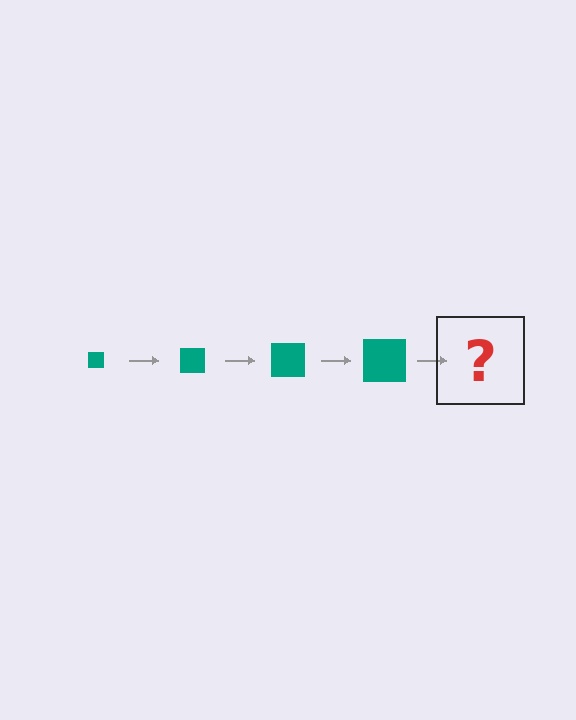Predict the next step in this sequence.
The next step is a teal square, larger than the previous one.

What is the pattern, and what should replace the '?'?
The pattern is that the square gets progressively larger each step. The '?' should be a teal square, larger than the previous one.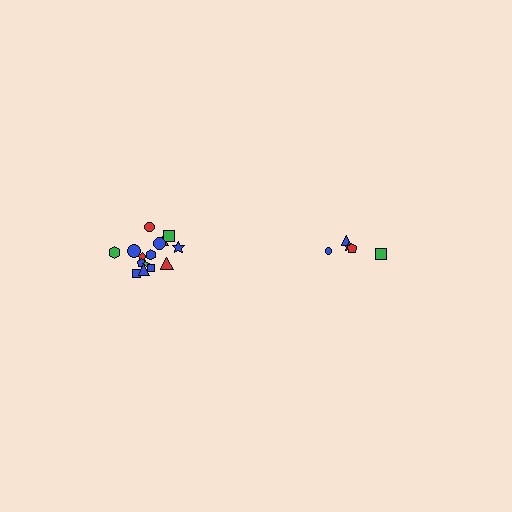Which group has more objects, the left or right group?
The left group.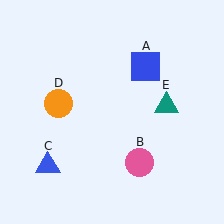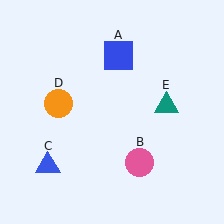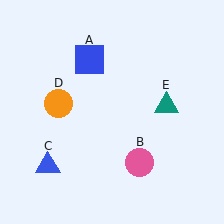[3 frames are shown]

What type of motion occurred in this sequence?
The blue square (object A) rotated counterclockwise around the center of the scene.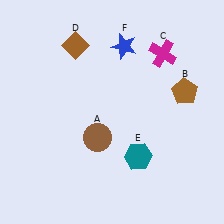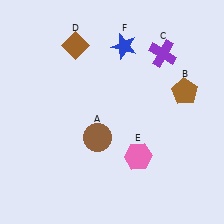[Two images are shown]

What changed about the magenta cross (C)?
In Image 1, C is magenta. In Image 2, it changed to purple.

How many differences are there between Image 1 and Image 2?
There are 2 differences between the two images.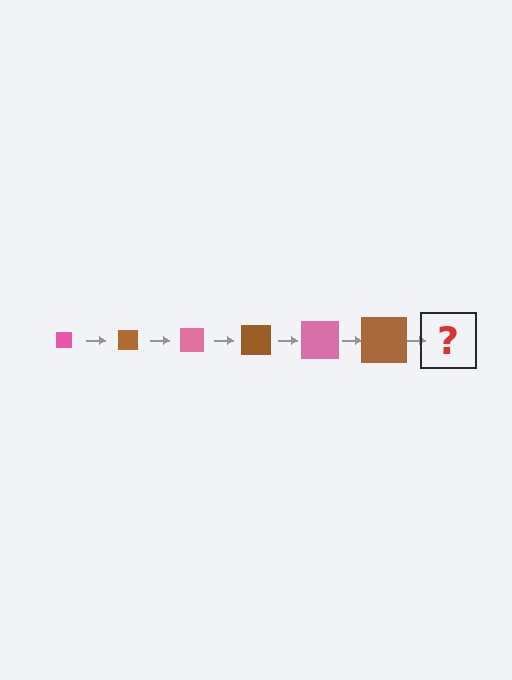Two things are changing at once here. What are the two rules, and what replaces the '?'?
The two rules are that the square grows larger each step and the color cycles through pink and brown. The '?' should be a pink square, larger than the previous one.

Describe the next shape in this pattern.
It should be a pink square, larger than the previous one.